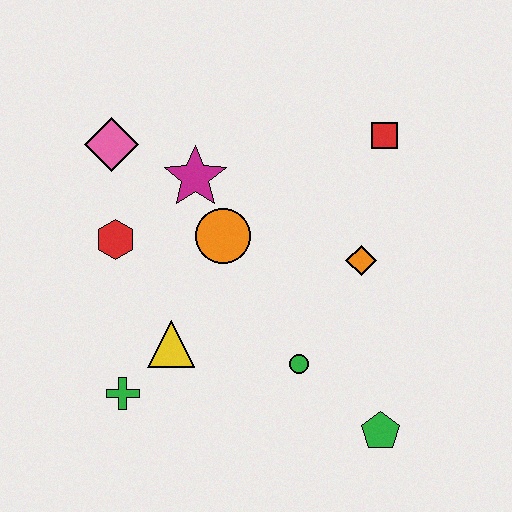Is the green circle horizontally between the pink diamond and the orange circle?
No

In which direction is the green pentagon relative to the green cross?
The green pentagon is to the right of the green cross.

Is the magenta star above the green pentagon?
Yes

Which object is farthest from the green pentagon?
The pink diamond is farthest from the green pentagon.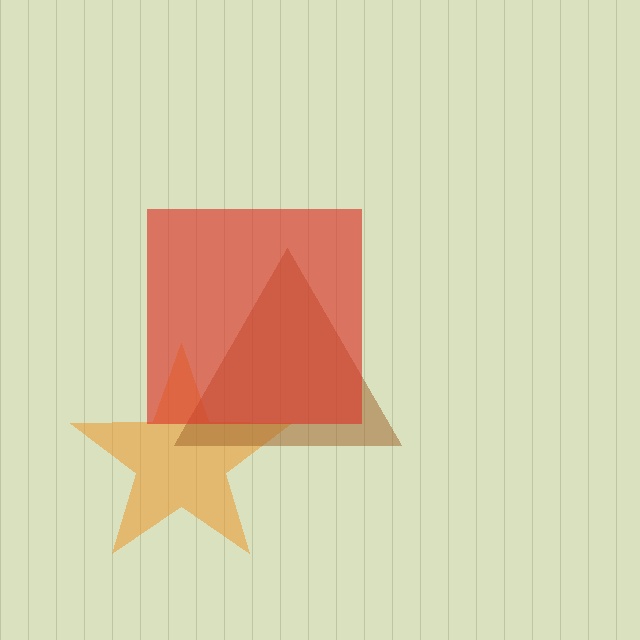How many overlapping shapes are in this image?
There are 3 overlapping shapes in the image.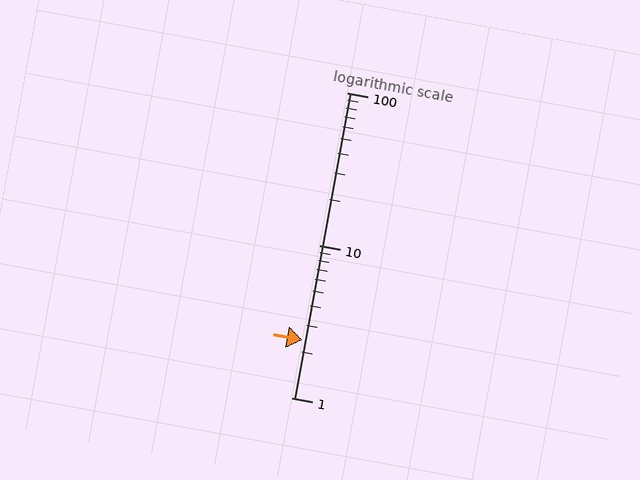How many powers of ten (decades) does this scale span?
The scale spans 2 decades, from 1 to 100.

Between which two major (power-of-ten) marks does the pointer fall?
The pointer is between 1 and 10.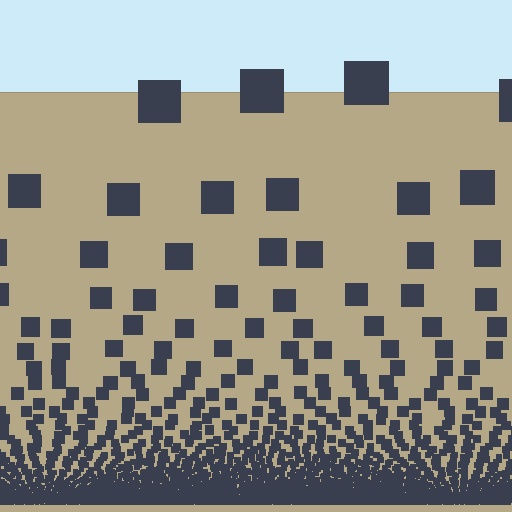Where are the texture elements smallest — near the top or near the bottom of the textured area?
Near the bottom.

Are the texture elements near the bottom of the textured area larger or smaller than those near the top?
Smaller. The gradient is inverted — elements near the bottom are smaller and denser.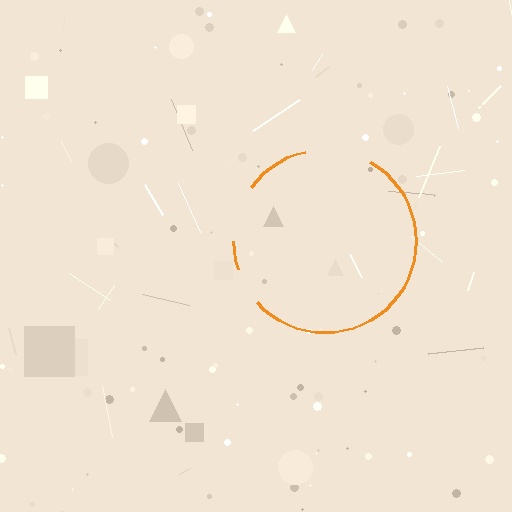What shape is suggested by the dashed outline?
The dashed outline suggests a circle.